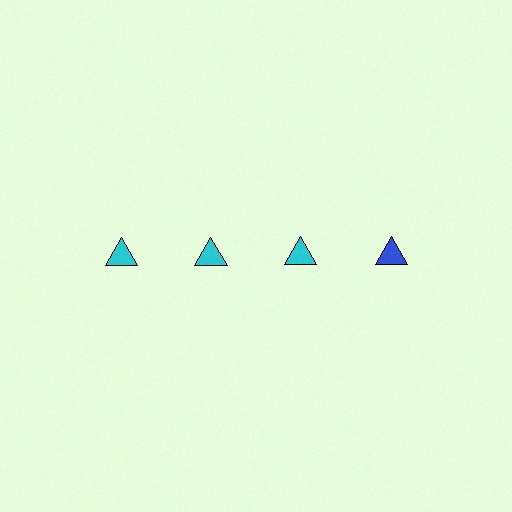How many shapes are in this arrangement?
There are 4 shapes arranged in a grid pattern.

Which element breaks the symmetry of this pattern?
The blue triangle in the top row, second from right column breaks the symmetry. All other shapes are cyan triangles.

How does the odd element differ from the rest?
It has a different color: blue instead of cyan.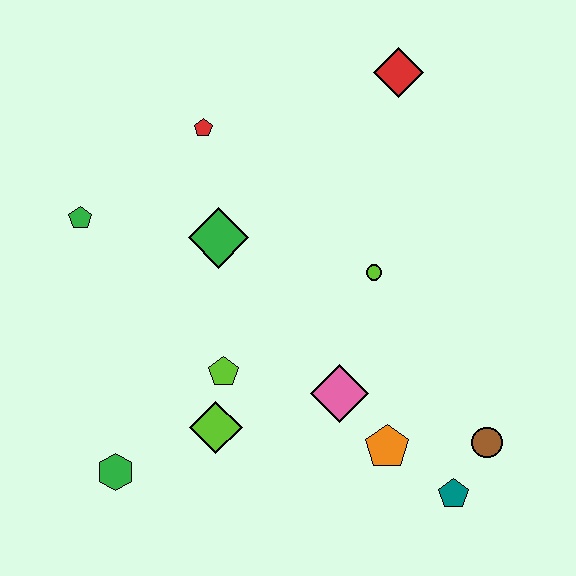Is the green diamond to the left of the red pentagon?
No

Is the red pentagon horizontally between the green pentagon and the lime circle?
Yes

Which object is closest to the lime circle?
The pink diamond is closest to the lime circle.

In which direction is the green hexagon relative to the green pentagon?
The green hexagon is below the green pentagon.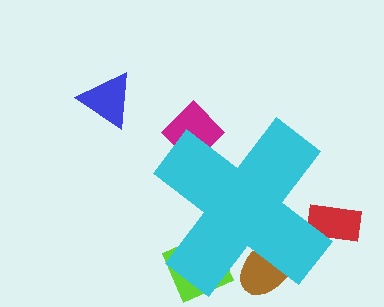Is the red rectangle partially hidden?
Yes, the red rectangle is partially hidden behind the cyan cross.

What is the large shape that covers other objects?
A cyan cross.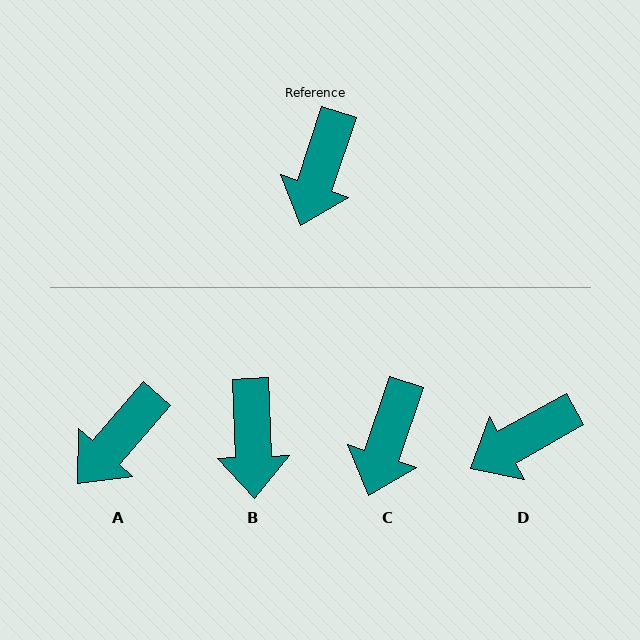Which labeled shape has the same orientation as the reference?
C.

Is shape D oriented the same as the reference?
No, it is off by about 42 degrees.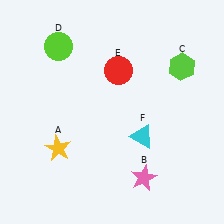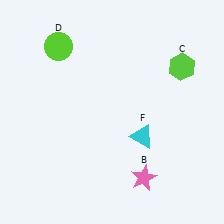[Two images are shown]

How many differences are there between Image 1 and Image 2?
There are 2 differences between the two images.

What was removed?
The red circle (E), the yellow star (A) were removed in Image 2.